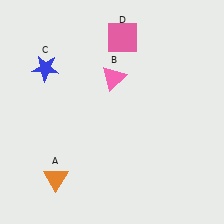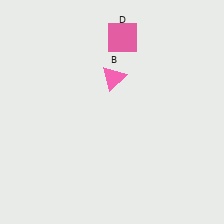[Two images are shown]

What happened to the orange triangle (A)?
The orange triangle (A) was removed in Image 2. It was in the bottom-left area of Image 1.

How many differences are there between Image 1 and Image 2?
There are 2 differences between the two images.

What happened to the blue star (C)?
The blue star (C) was removed in Image 2. It was in the top-left area of Image 1.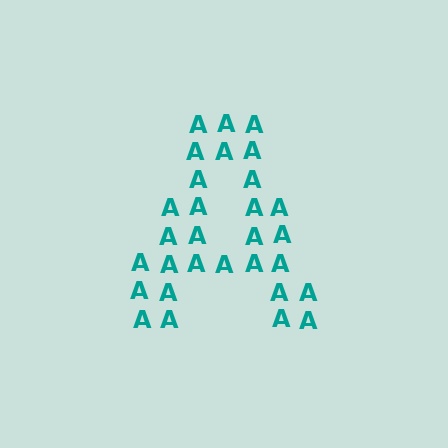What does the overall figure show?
The overall figure shows the letter A.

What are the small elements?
The small elements are letter A's.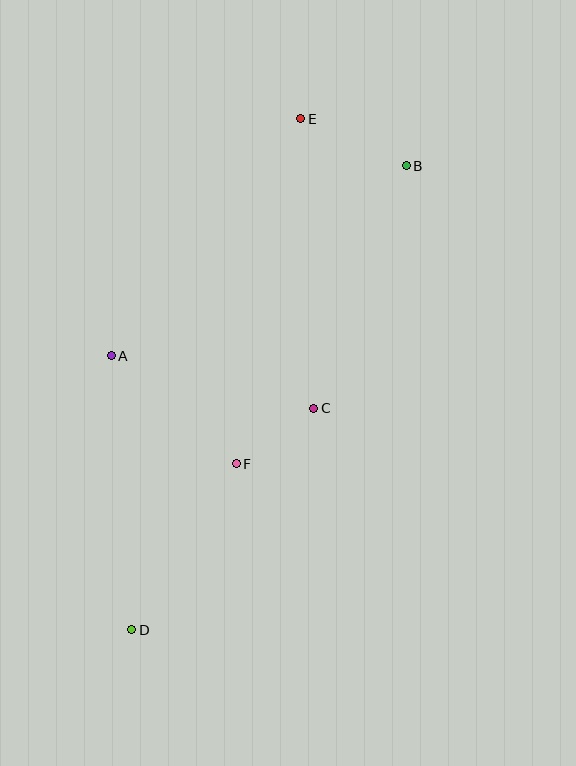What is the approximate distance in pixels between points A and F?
The distance between A and F is approximately 165 pixels.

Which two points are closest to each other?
Points C and F are closest to each other.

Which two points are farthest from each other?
Points B and D are farthest from each other.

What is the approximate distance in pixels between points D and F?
The distance between D and F is approximately 196 pixels.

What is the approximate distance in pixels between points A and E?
The distance between A and E is approximately 303 pixels.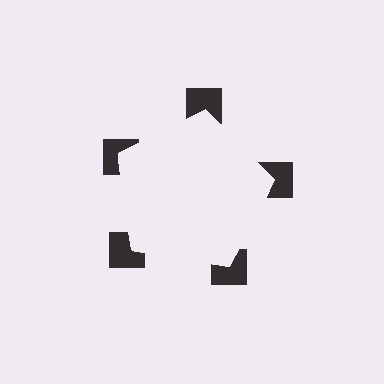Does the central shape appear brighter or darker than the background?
It typically appears slightly brighter than the background, even though no actual brightness change is drawn.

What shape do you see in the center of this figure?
An illusory pentagon — its edges are inferred from the aligned wedge cuts in the notched squares, not physically drawn.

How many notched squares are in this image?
There are 5 — one at each vertex of the illusory pentagon.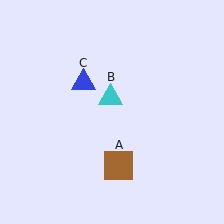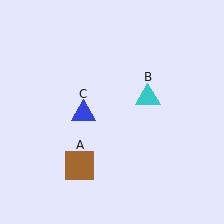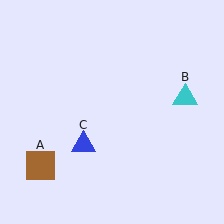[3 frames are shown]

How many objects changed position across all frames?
3 objects changed position: brown square (object A), cyan triangle (object B), blue triangle (object C).